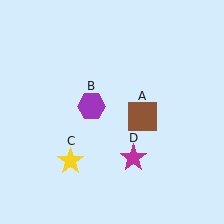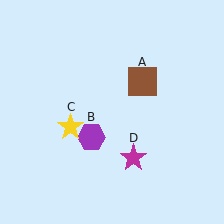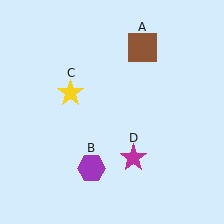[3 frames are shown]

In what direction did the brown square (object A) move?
The brown square (object A) moved up.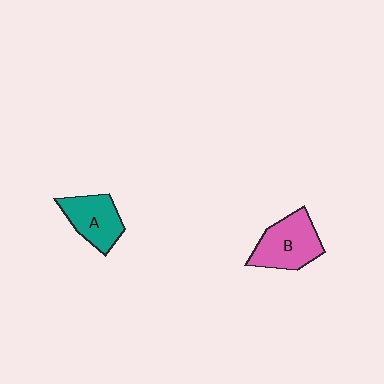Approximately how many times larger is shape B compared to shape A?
Approximately 1.2 times.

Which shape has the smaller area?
Shape A (teal).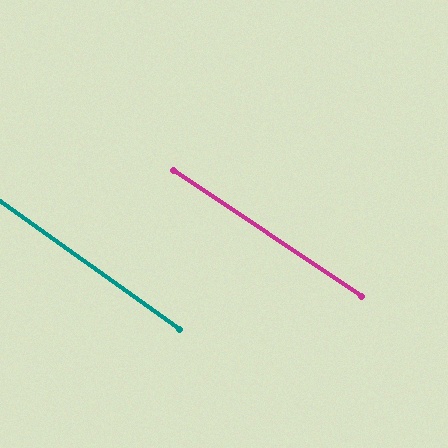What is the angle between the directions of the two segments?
Approximately 2 degrees.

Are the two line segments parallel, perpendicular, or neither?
Parallel — their directions differ by only 1.5°.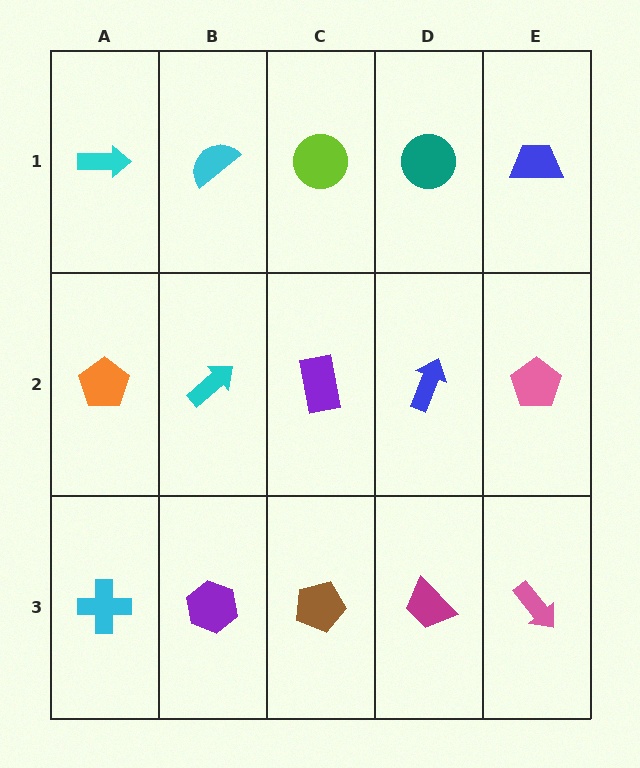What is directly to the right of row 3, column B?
A brown pentagon.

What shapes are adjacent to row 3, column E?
A pink pentagon (row 2, column E), a magenta trapezoid (row 3, column D).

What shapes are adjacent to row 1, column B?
A cyan arrow (row 2, column B), a cyan arrow (row 1, column A), a lime circle (row 1, column C).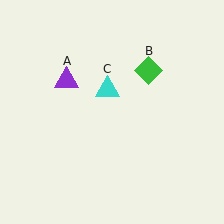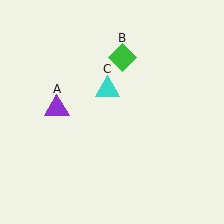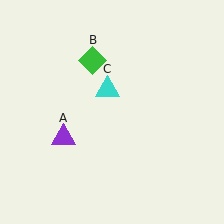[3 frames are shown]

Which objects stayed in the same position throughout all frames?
Cyan triangle (object C) remained stationary.